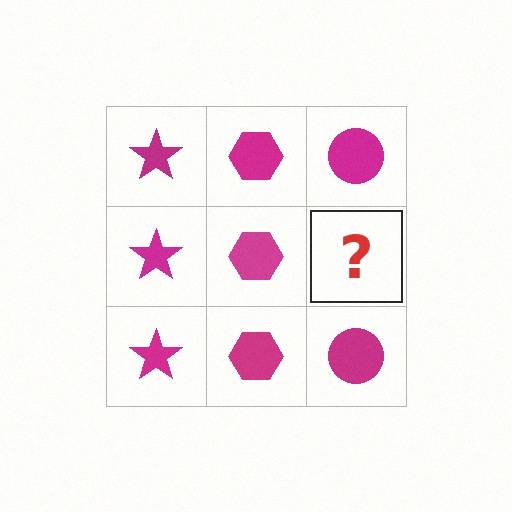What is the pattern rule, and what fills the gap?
The rule is that each column has a consistent shape. The gap should be filled with a magenta circle.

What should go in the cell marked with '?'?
The missing cell should contain a magenta circle.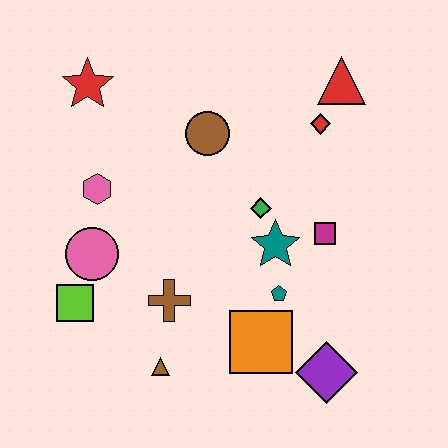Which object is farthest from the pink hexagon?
The purple diamond is farthest from the pink hexagon.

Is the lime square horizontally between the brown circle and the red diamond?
No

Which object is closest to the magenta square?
The teal star is closest to the magenta square.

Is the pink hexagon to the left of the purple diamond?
Yes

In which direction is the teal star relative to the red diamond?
The teal star is below the red diamond.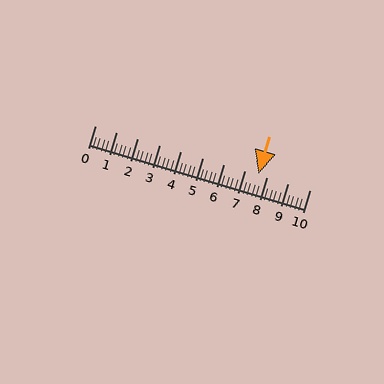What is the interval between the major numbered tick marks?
The major tick marks are spaced 1 units apart.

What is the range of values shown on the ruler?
The ruler shows values from 0 to 10.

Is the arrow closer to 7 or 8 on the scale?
The arrow is closer to 8.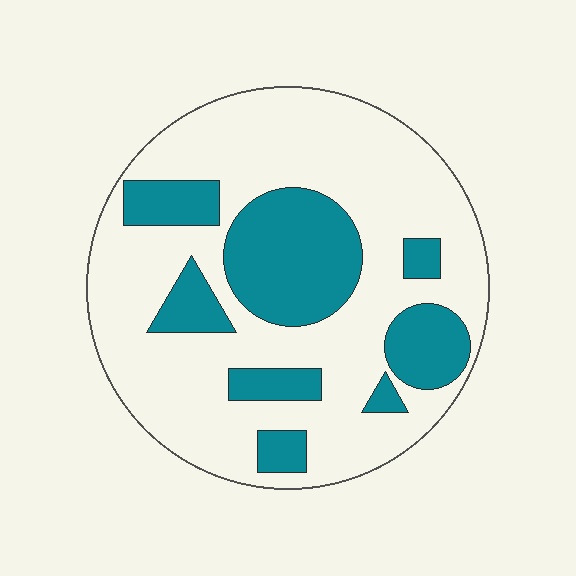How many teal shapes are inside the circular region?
8.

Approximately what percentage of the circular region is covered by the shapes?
Approximately 30%.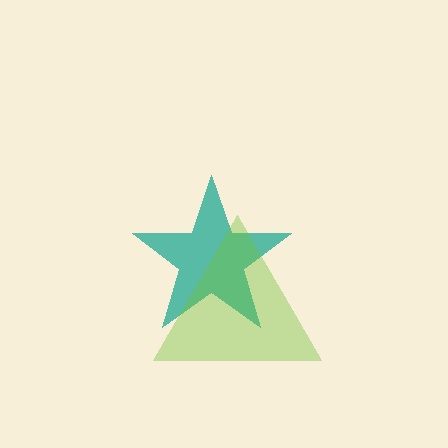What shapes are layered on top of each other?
The layered shapes are: a teal star, a lime triangle.